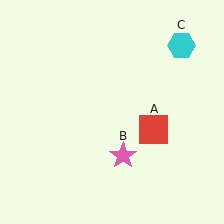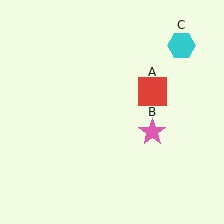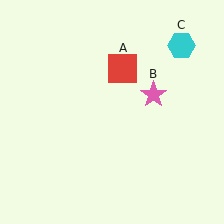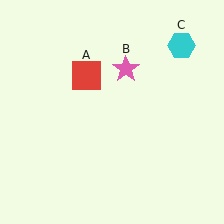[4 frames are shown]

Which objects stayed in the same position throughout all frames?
Cyan hexagon (object C) remained stationary.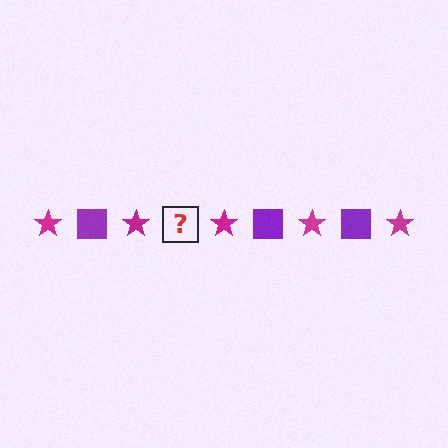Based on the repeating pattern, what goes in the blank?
The blank should be a purple square.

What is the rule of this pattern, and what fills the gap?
The rule is that the pattern alternates between magenta star and purple square. The gap should be filled with a purple square.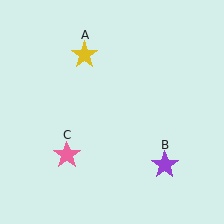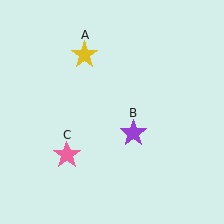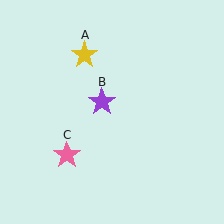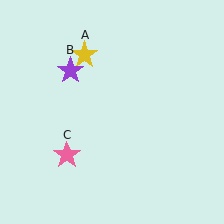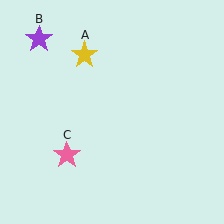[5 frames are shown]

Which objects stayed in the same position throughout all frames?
Yellow star (object A) and pink star (object C) remained stationary.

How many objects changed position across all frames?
1 object changed position: purple star (object B).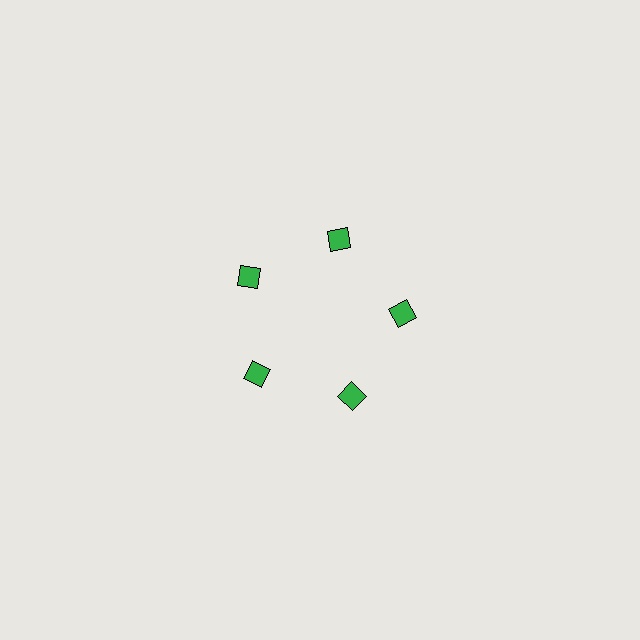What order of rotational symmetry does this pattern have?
This pattern has 5-fold rotational symmetry.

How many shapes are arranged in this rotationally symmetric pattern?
There are 5 shapes, arranged in 5 groups of 1.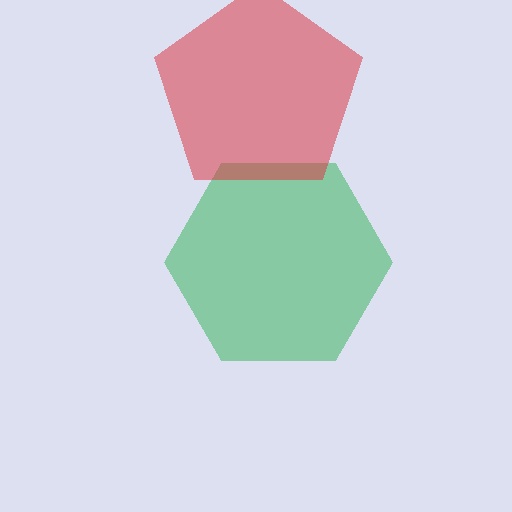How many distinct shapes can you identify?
There are 2 distinct shapes: a green hexagon, a red pentagon.